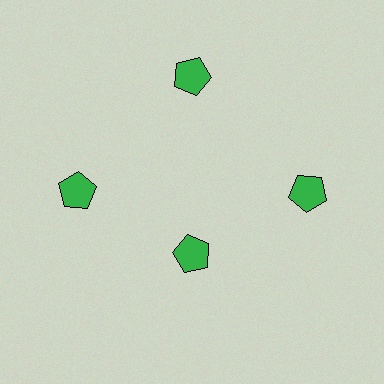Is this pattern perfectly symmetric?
No. The 4 green pentagons are arranged in a ring, but one element near the 6 o'clock position is pulled inward toward the center, breaking the 4-fold rotational symmetry.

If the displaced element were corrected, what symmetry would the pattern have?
It would have 4-fold rotational symmetry — the pattern would map onto itself every 90 degrees.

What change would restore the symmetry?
The symmetry would be restored by moving it outward, back onto the ring so that all 4 pentagons sit at equal angles and equal distance from the center.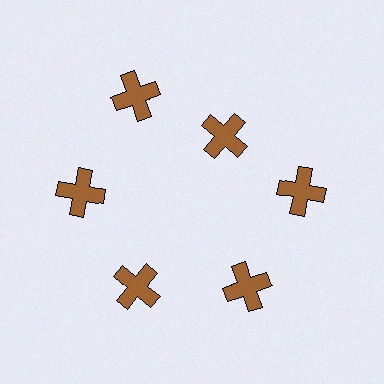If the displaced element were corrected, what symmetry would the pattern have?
It would have 6-fold rotational symmetry — the pattern would map onto itself every 60 degrees.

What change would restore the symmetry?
The symmetry would be restored by moving it outward, back onto the ring so that all 6 crosses sit at equal angles and equal distance from the center.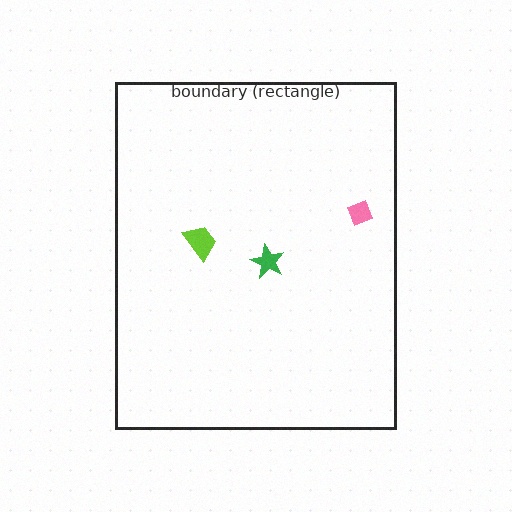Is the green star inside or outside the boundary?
Inside.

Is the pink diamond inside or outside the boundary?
Inside.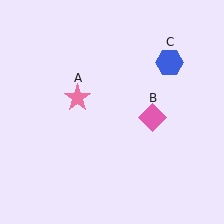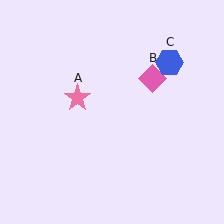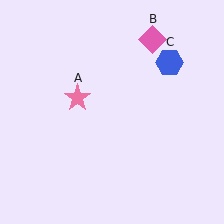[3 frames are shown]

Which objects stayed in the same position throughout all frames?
Pink star (object A) and blue hexagon (object C) remained stationary.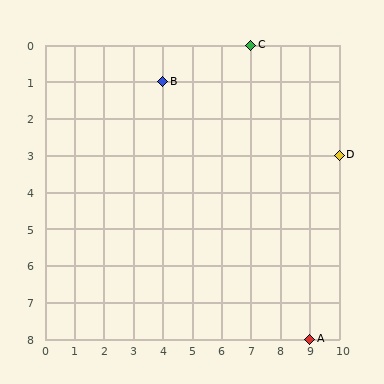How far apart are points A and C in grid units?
Points A and C are 2 columns and 8 rows apart (about 8.2 grid units diagonally).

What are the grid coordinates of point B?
Point B is at grid coordinates (4, 1).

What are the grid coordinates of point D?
Point D is at grid coordinates (10, 3).